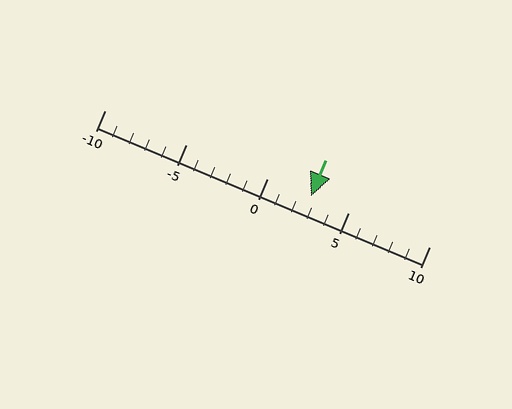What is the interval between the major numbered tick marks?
The major tick marks are spaced 5 units apart.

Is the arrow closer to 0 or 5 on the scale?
The arrow is closer to 5.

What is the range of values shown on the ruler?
The ruler shows values from -10 to 10.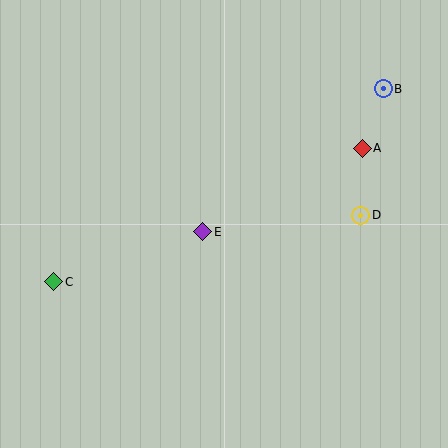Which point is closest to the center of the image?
Point E at (203, 232) is closest to the center.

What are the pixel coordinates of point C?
Point C is at (54, 282).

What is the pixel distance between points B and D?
The distance between B and D is 129 pixels.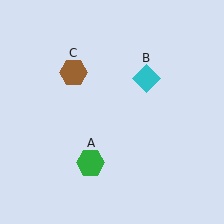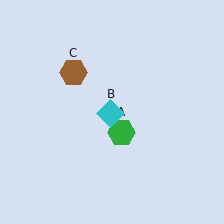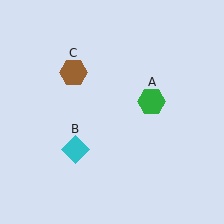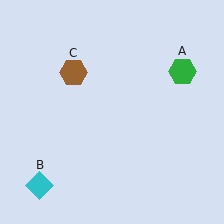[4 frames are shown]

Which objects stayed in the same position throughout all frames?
Brown hexagon (object C) remained stationary.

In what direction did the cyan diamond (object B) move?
The cyan diamond (object B) moved down and to the left.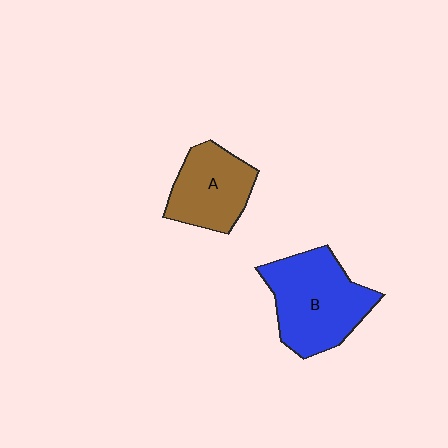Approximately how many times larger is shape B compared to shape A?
Approximately 1.4 times.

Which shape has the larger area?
Shape B (blue).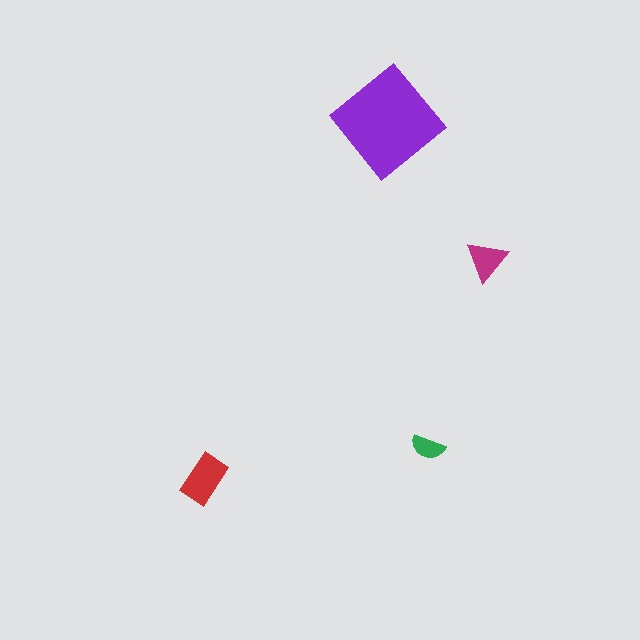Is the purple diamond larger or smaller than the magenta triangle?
Larger.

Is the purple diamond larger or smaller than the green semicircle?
Larger.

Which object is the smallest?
The green semicircle.